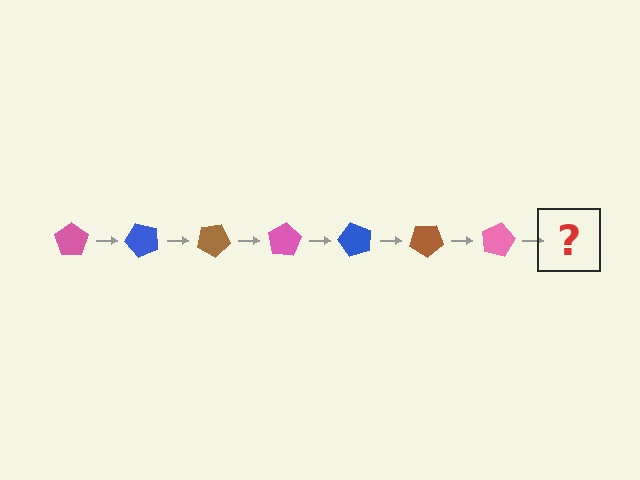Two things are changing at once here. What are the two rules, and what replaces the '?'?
The two rules are that it rotates 50 degrees each step and the color cycles through pink, blue, and brown. The '?' should be a blue pentagon, rotated 350 degrees from the start.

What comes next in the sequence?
The next element should be a blue pentagon, rotated 350 degrees from the start.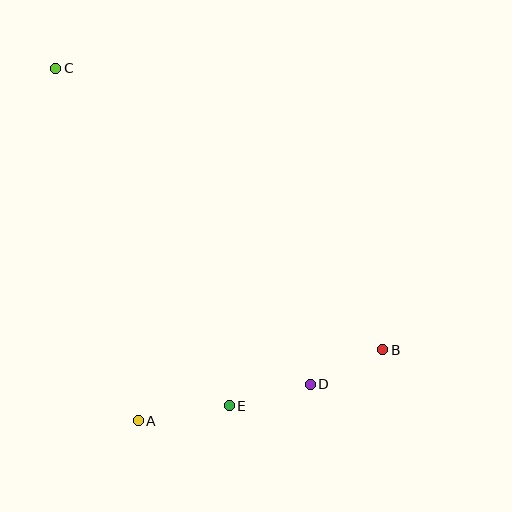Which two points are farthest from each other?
Points B and C are farthest from each other.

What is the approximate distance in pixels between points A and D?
The distance between A and D is approximately 176 pixels.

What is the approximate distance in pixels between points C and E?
The distance between C and E is approximately 380 pixels.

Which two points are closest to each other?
Points B and D are closest to each other.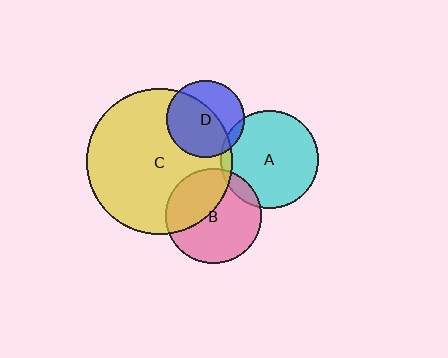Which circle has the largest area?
Circle C (yellow).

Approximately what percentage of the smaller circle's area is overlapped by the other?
Approximately 10%.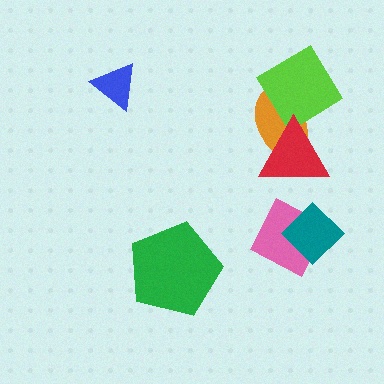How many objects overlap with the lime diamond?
2 objects overlap with the lime diamond.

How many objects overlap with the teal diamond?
1 object overlaps with the teal diamond.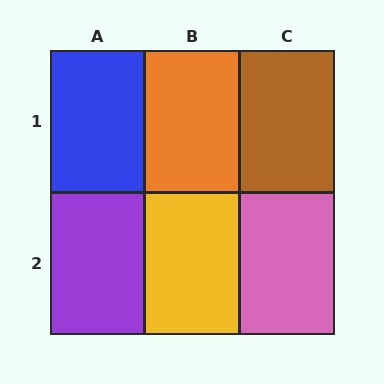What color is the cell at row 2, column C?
Pink.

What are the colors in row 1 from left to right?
Blue, orange, brown.